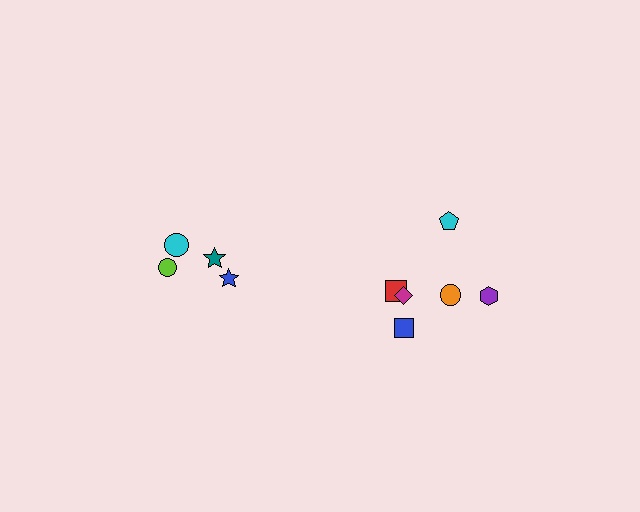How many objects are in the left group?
There are 4 objects.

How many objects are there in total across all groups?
There are 10 objects.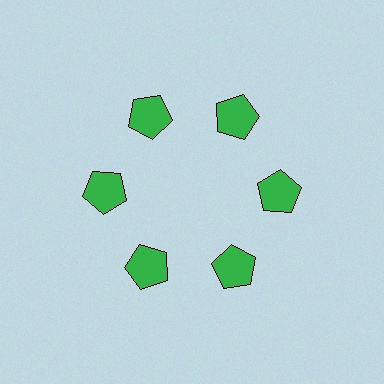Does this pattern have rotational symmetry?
Yes, this pattern has 6-fold rotational symmetry. It looks the same after rotating 60 degrees around the center.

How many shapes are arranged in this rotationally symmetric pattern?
There are 6 shapes, arranged in 6 groups of 1.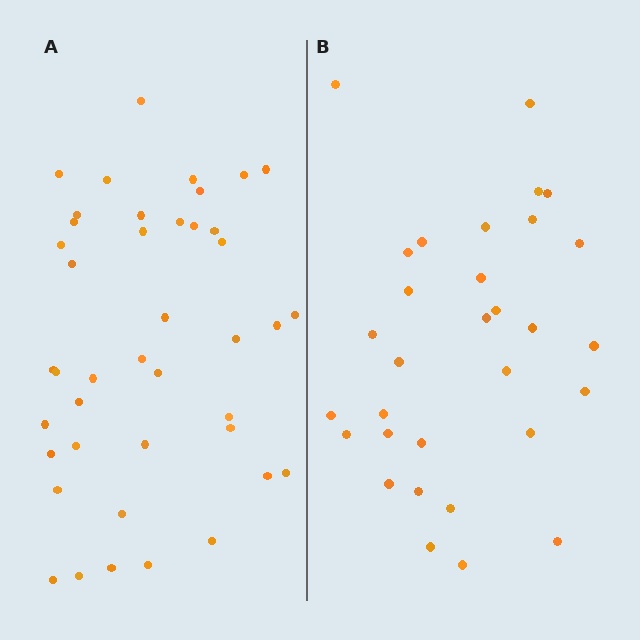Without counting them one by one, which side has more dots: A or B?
Region A (the left region) has more dots.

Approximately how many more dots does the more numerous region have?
Region A has roughly 12 or so more dots than region B.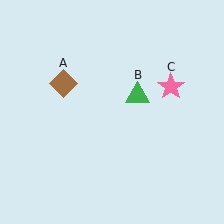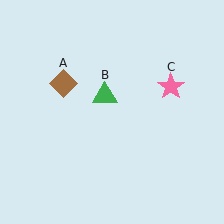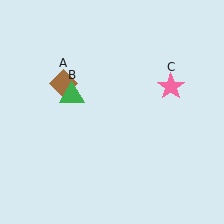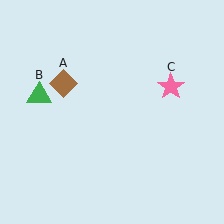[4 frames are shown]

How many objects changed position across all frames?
1 object changed position: green triangle (object B).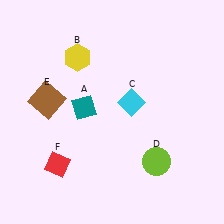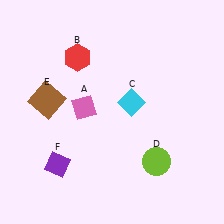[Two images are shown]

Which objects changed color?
A changed from teal to pink. B changed from yellow to red. F changed from red to purple.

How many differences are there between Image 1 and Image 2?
There are 3 differences between the two images.